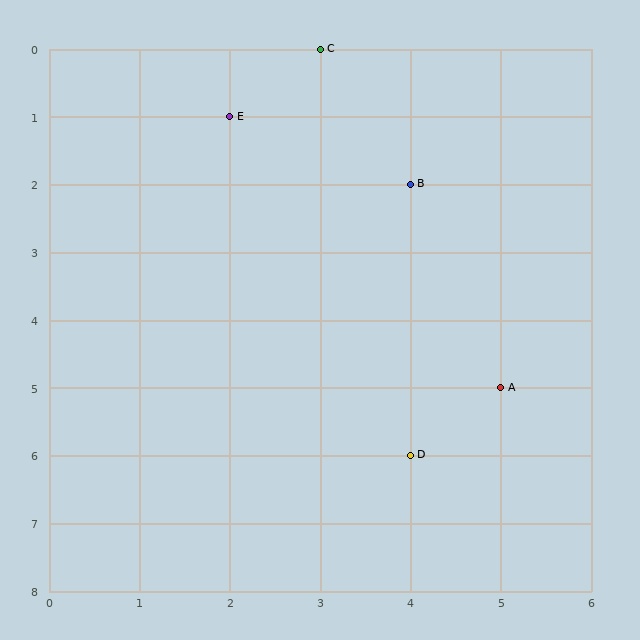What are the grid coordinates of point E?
Point E is at grid coordinates (2, 1).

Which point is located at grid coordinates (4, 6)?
Point D is at (4, 6).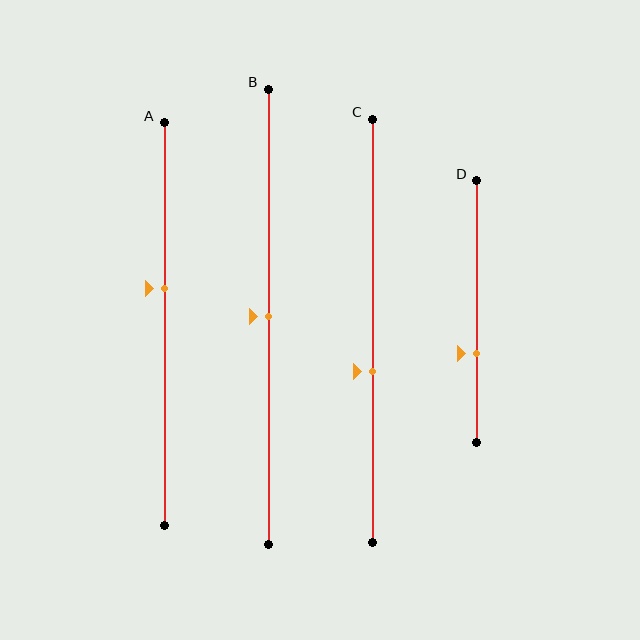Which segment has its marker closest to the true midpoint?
Segment B has its marker closest to the true midpoint.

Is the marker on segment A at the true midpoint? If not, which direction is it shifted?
No, the marker on segment A is shifted upward by about 9% of the segment length.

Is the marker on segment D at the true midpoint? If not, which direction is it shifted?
No, the marker on segment D is shifted downward by about 16% of the segment length.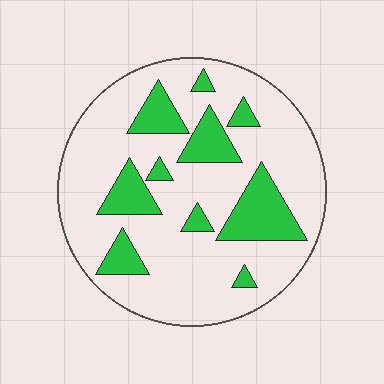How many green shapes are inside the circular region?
10.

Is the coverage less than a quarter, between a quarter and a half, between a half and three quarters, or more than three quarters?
Less than a quarter.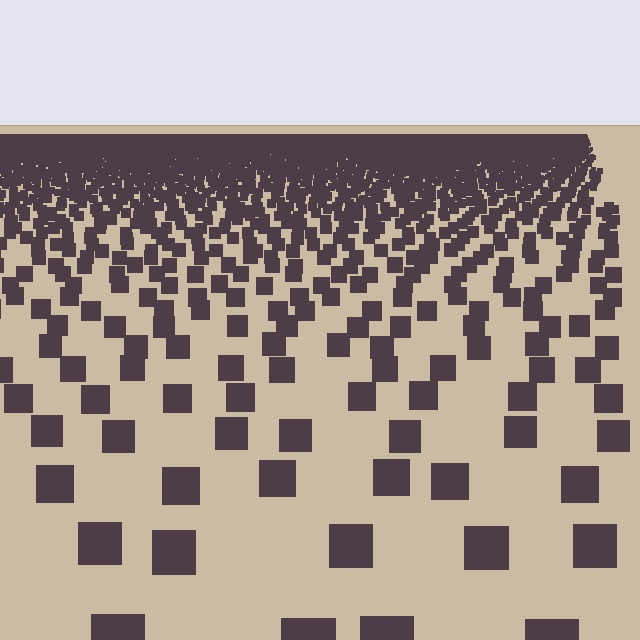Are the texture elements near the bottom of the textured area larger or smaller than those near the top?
Larger. Near the bottom, elements are closer to the viewer and appear at a bigger on-screen size.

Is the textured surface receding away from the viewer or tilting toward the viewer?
The surface is receding away from the viewer. Texture elements get smaller and denser toward the top.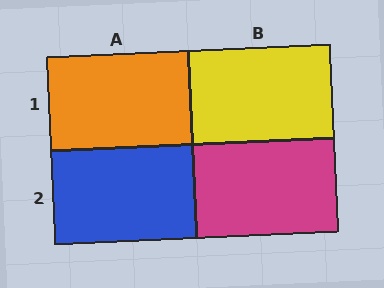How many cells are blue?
1 cell is blue.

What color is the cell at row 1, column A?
Orange.